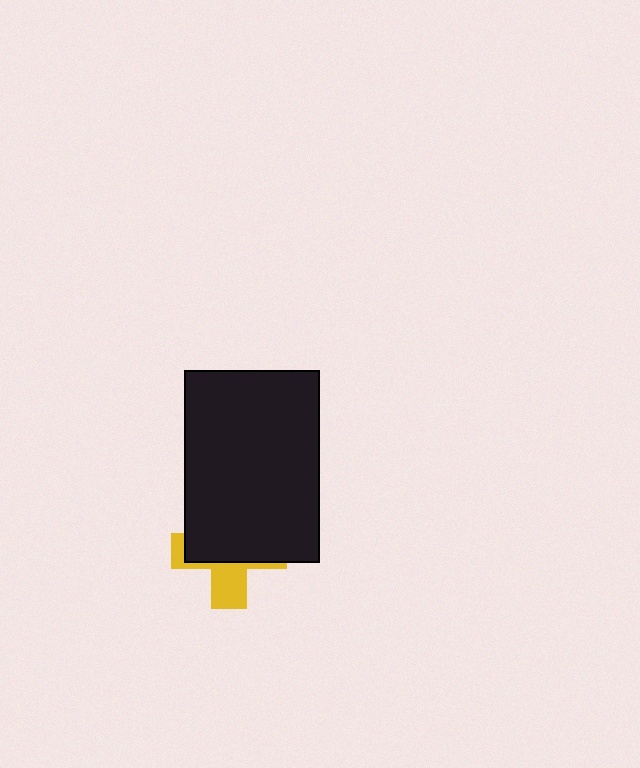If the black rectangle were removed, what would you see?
You would see the complete yellow cross.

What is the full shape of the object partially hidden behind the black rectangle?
The partially hidden object is a yellow cross.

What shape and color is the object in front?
The object in front is a black rectangle.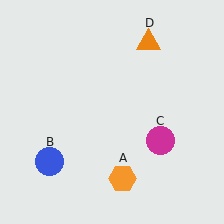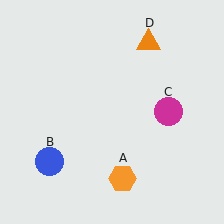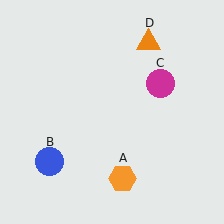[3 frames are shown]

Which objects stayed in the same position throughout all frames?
Orange hexagon (object A) and blue circle (object B) and orange triangle (object D) remained stationary.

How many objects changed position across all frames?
1 object changed position: magenta circle (object C).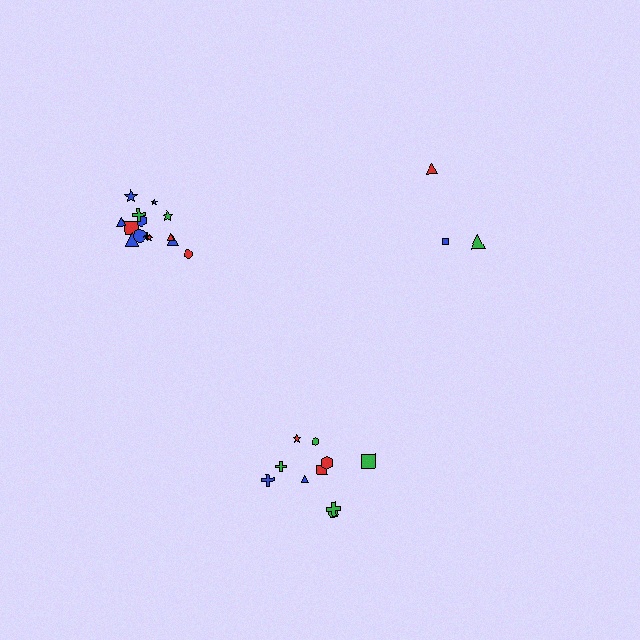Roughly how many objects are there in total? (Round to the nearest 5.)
Roughly 30 objects in total.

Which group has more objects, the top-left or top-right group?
The top-left group.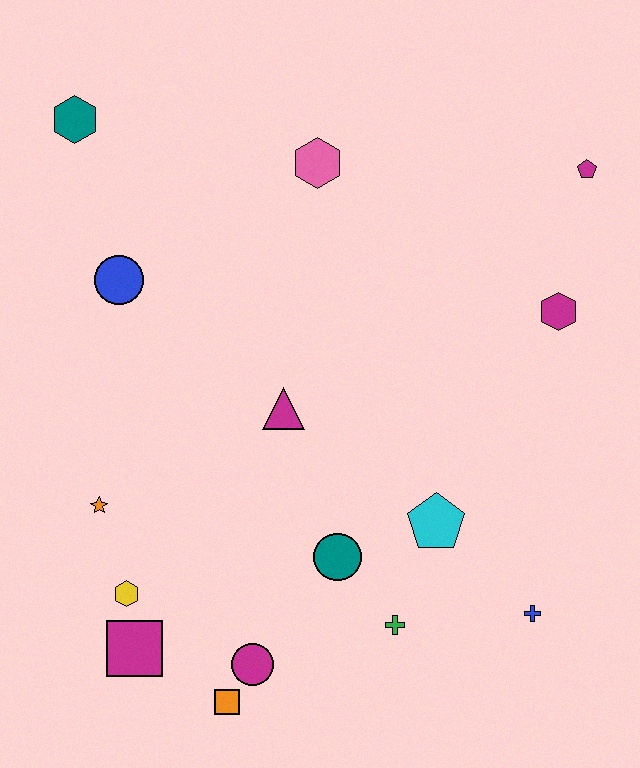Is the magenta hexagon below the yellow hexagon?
No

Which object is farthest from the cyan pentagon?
The teal hexagon is farthest from the cyan pentagon.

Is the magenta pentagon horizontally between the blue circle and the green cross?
No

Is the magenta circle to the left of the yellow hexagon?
No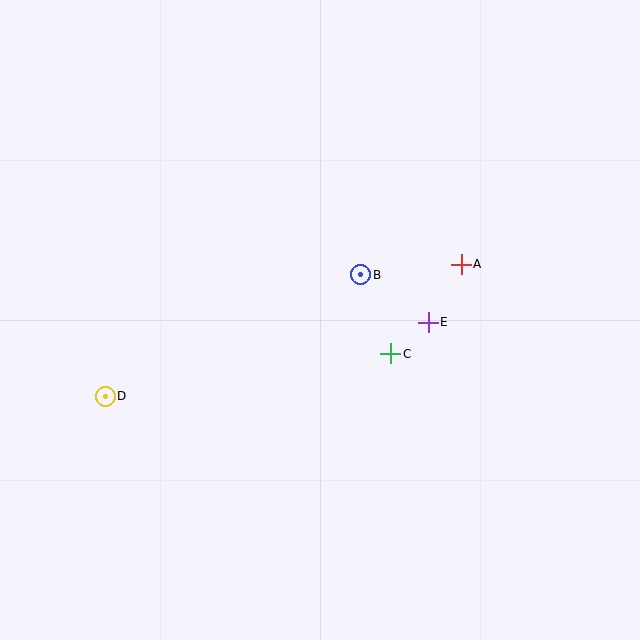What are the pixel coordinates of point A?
Point A is at (461, 264).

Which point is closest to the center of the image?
Point B at (361, 275) is closest to the center.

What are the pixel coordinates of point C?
Point C is at (391, 354).